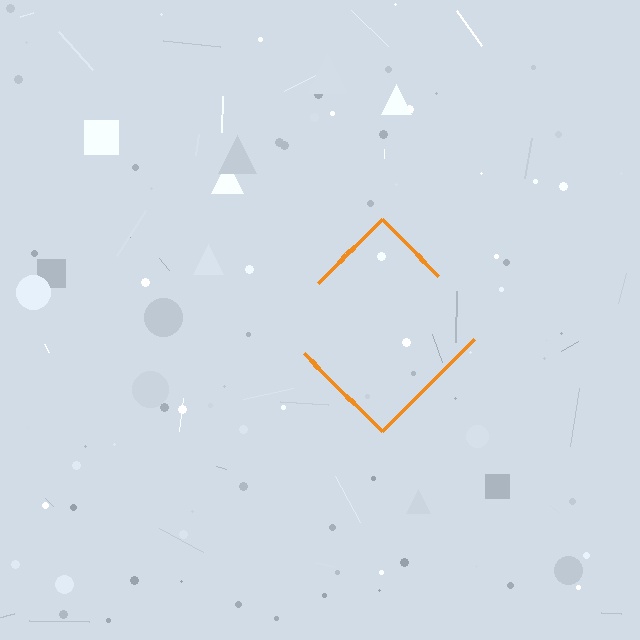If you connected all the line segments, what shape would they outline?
They would outline a diamond.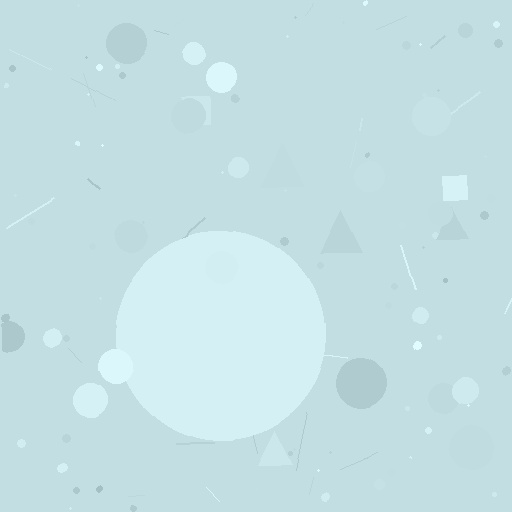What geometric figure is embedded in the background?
A circle is embedded in the background.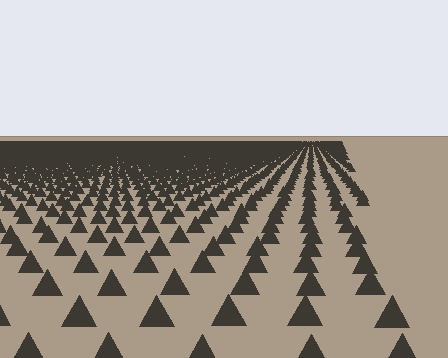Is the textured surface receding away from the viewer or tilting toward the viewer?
The surface is receding away from the viewer. Texture elements get smaller and denser toward the top.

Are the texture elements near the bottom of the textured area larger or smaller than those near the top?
Larger. Near the bottom, elements are closer to the viewer and appear at a bigger on-screen size.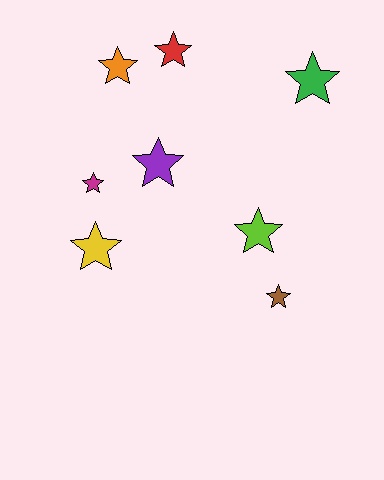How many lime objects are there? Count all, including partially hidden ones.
There is 1 lime object.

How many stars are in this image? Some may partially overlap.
There are 8 stars.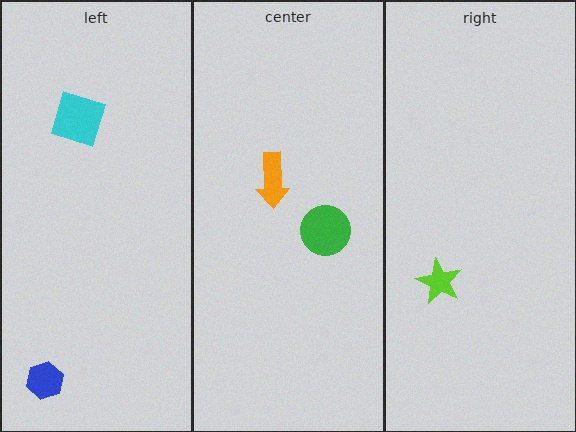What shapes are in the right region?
The lime star.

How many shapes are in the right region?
1.